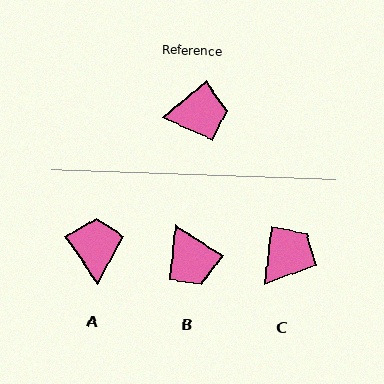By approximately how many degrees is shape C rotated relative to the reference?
Approximately 43 degrees counter-clockwise.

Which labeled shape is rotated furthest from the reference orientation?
A, about 84 degrees away.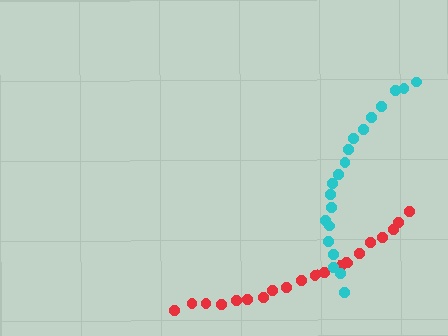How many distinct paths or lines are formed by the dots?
There are 2 distinct paths.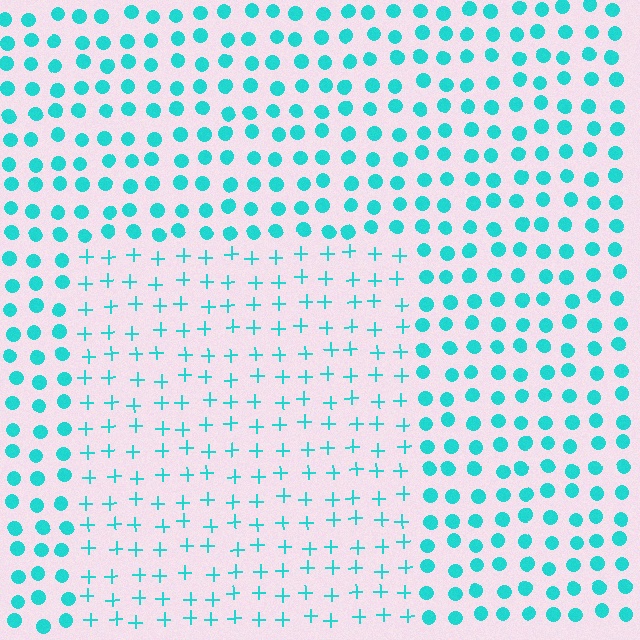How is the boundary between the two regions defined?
The boundary is defined by a change in element shape: plus signs inside vs. circles outside. All elements share the same color and spacing.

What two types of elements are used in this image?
The image uses plus signs inside the rectangle region and circles outside it.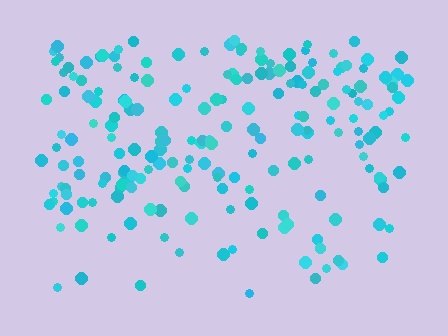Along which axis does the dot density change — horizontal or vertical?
Vertical.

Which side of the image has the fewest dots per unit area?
The bottom.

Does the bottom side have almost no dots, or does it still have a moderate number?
Still a moderate number, just noticeably fewer than the top.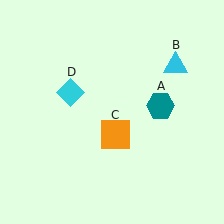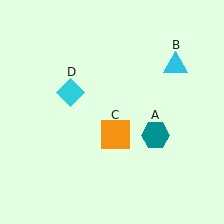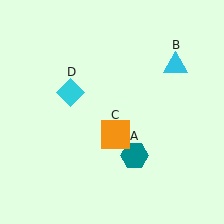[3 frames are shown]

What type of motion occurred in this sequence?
The teal hexagon (object A) rotated clockwise around the center of the scene.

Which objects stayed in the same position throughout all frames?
Cyan triangle (object B) and orange square (object C) and cyan diamond (object D) remained stationary.